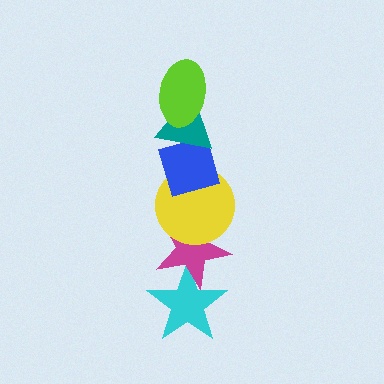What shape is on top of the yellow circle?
The blue diamond is on top of the yellow circle.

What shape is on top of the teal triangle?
The lime ellipse is on top of the teal triangle.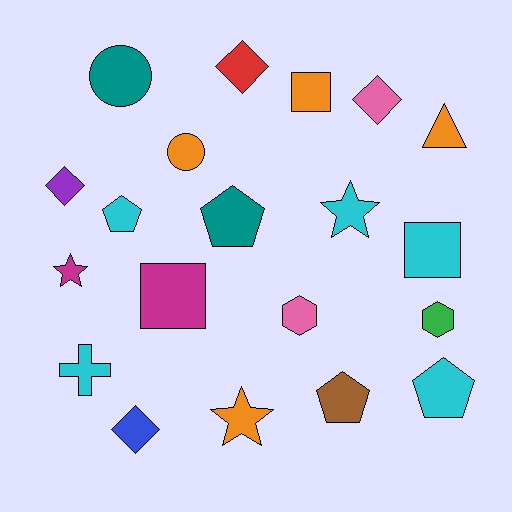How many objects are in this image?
There are 20 objects.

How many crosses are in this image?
There is 1 cross.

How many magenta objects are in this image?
There are 2 magenta objects.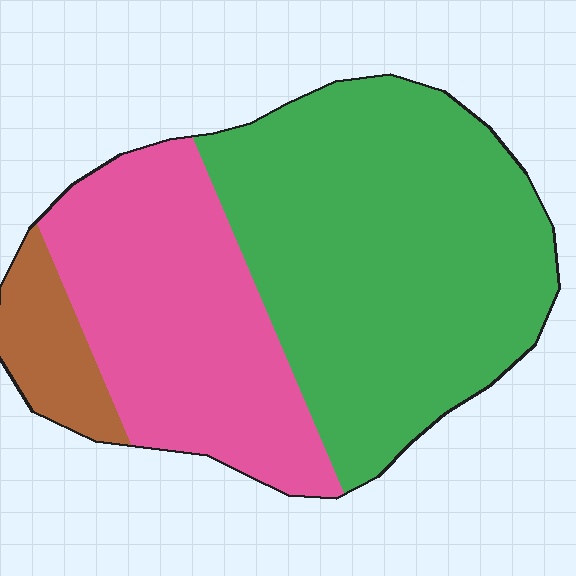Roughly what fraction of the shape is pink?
Pink takes up about one third (1/3) of the shape.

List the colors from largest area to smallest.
From largest to smallest: green, pink, brown.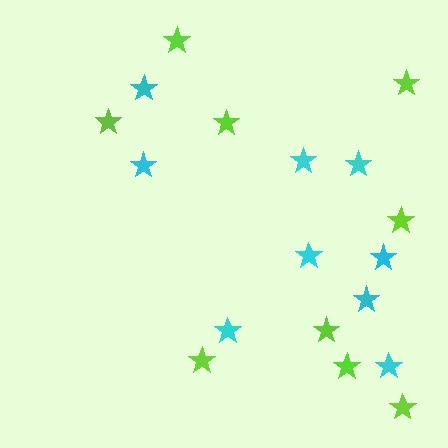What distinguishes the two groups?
There are 2 groups: one group of cyan stars (9) and one group of lime stars (9).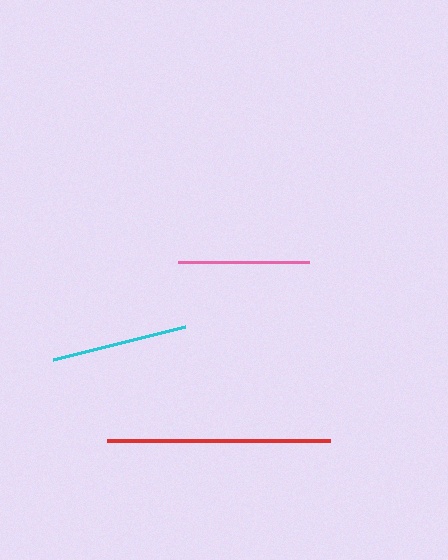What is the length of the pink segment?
The pink segment is approximately 131 pixels long.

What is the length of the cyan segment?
The cyan segment is approximately 136 pixels long.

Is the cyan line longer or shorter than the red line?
The red line is longer than the cyan line.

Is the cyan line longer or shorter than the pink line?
The cyan line is longer than the pink line.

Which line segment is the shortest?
The pink line is the shortest at approximately 131 pixels.